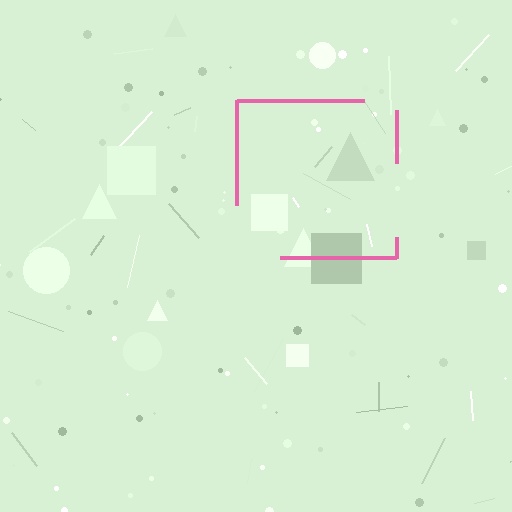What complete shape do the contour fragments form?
The contour fragments form a square.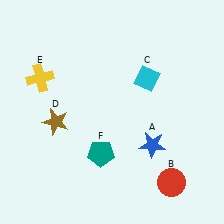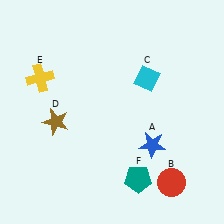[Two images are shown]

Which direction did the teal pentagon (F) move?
The teal pentagon (F) moved right.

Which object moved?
The teal pentagon (F) moved right.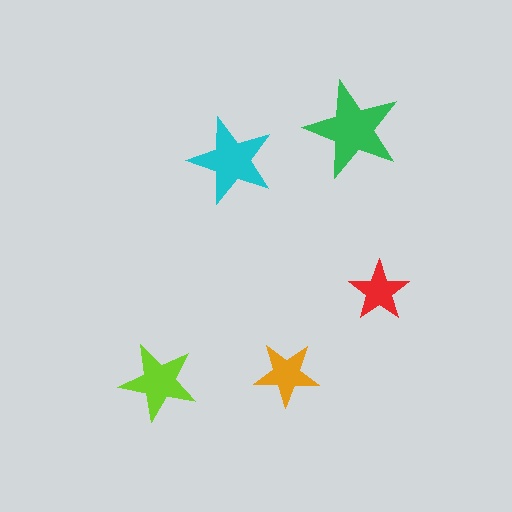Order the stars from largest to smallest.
the green one, the cyan one, the lime one, the orange one, the red one.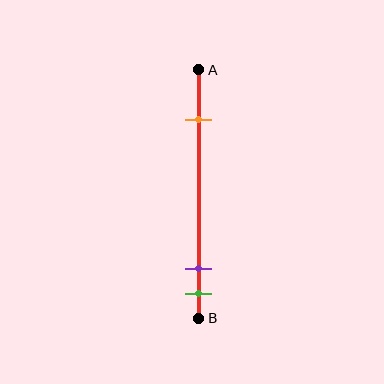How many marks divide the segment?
There are 3 marks dividing the segment.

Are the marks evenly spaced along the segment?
No, the marks are not evenly spaced.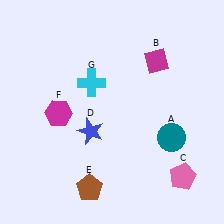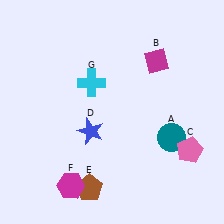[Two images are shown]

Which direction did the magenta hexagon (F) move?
The magenta hexagon (F) moved down.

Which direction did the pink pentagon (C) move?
The pink pentagon (C) moved up.